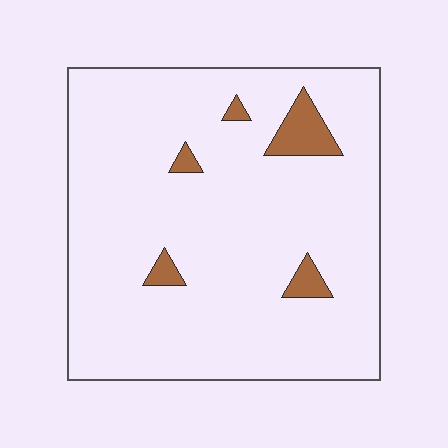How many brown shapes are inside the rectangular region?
5.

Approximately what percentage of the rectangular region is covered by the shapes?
Approximately 5%.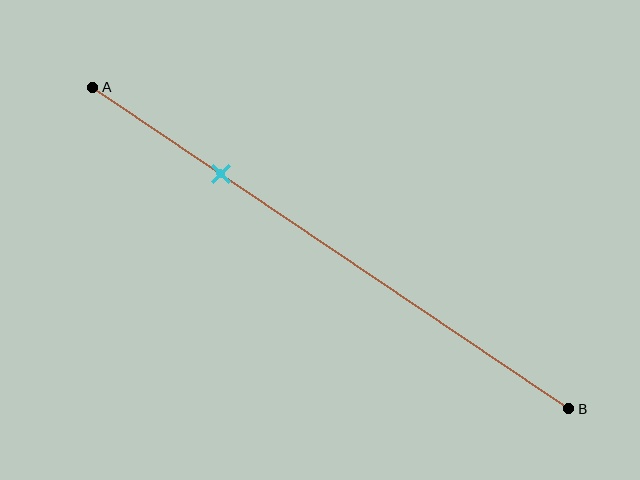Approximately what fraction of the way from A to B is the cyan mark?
The cyan mark is approximately 25% of the way from A to B.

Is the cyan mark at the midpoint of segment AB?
No, the mark is at about 25% from A, not at the 50% midpoint.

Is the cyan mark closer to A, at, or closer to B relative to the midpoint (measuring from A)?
The cyan mark is closer to point A than the midpoint of segment AB.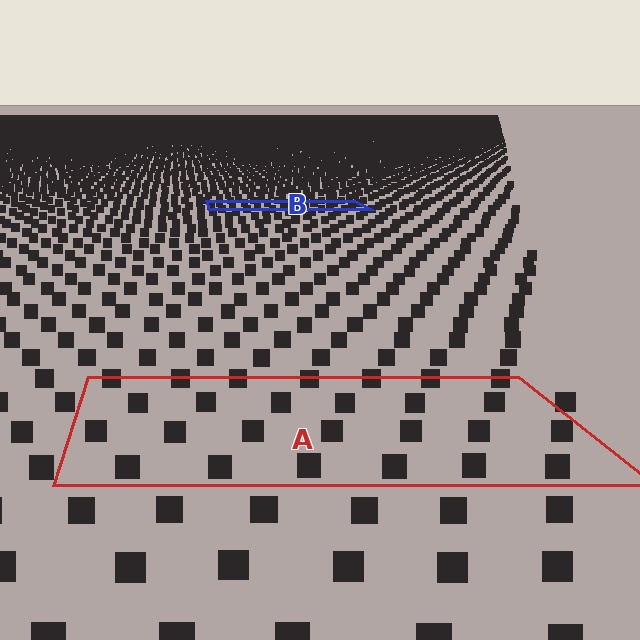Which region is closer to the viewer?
Region A is closer. The texture elements there are larger and more spread out.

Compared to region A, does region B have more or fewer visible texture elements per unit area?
Region B has more texture elements per unit area — they are packed more densely because it is farther away.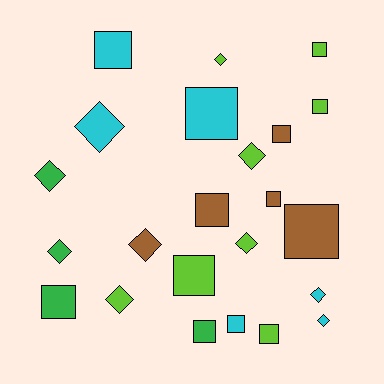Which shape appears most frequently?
Square, with 13 objects.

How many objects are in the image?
There are 23 objects.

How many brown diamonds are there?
There is 1 brown diamond.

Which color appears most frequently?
Lime, with 8 objects.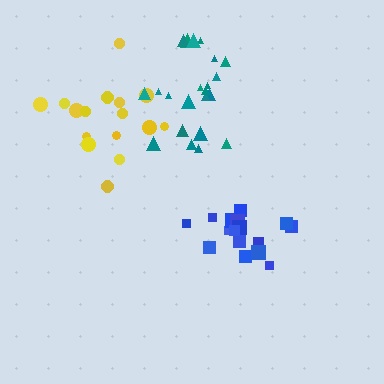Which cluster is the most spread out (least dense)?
Teal.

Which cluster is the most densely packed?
Yellow.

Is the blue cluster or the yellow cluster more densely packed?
Yellow.